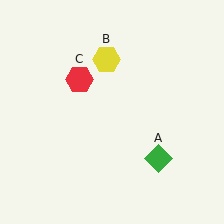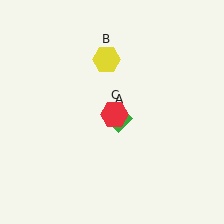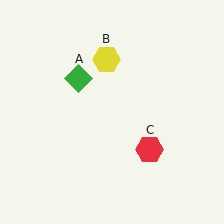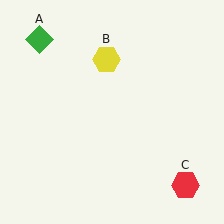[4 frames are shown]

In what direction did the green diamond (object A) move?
The green diamond (object A) moved up and to the left.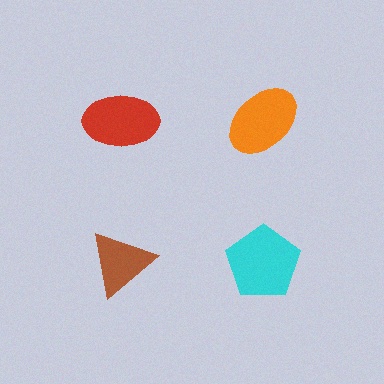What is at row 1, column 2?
An orange ellipse.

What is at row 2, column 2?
A cyan pentagon.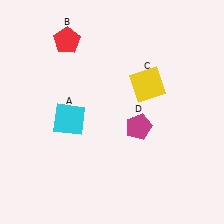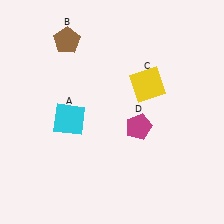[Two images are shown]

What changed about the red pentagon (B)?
In Image 1, B is red. In Image 2, it changed to brown.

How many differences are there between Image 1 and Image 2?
There is 1 difference between the two images.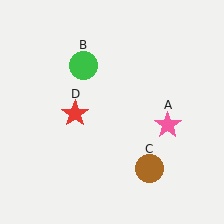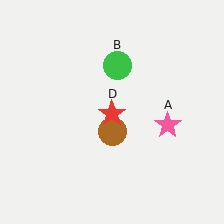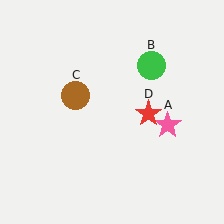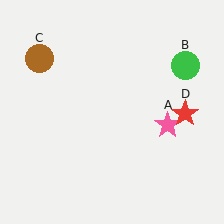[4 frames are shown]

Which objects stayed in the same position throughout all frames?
Pink star (object A) remained stationary.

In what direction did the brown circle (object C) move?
The brown circle (object C) moved up and to the left.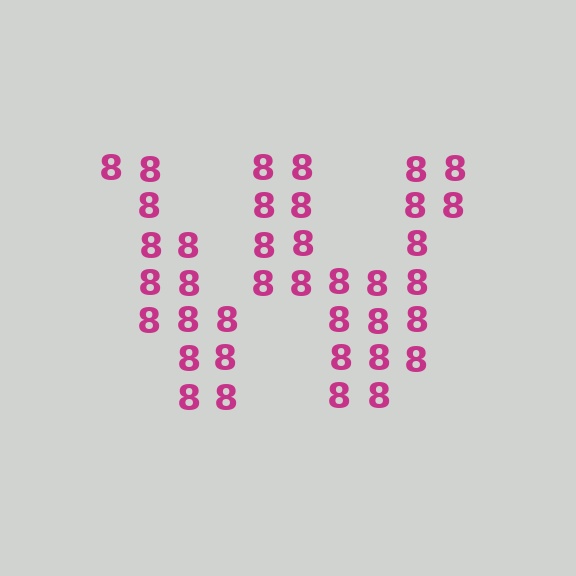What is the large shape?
The large shape is the letter W.